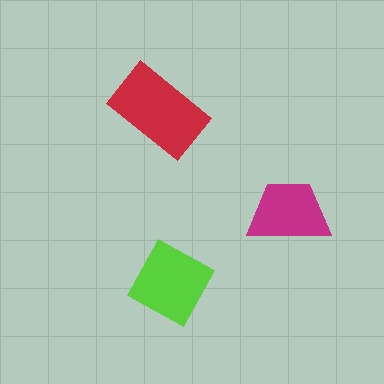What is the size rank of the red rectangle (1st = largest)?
1st.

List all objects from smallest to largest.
The magenta trapezoid, the lime diamond, the red rectangle.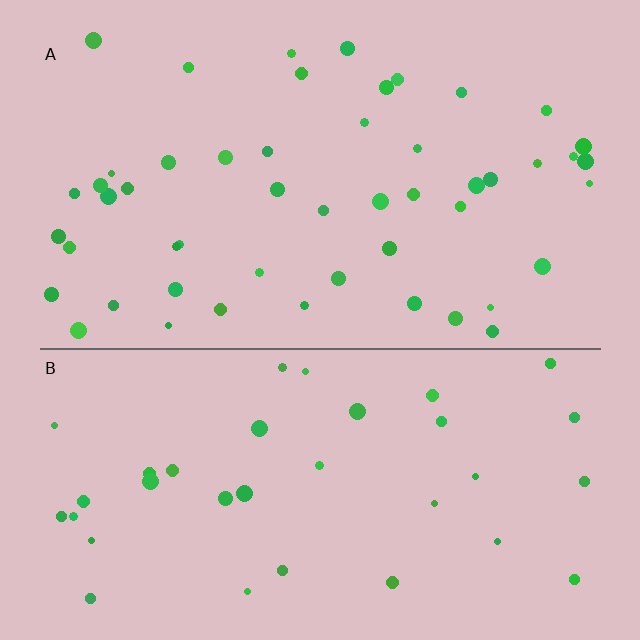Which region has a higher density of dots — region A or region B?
A (the top).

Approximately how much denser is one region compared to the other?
Approximately 1.4× — region A over region B.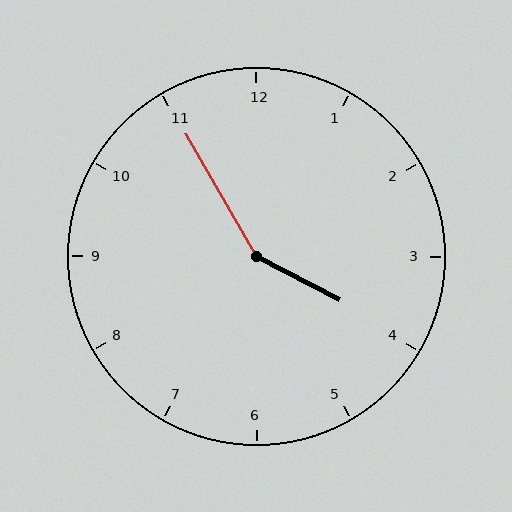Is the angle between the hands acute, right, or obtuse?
It is obtuse.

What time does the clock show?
3:55.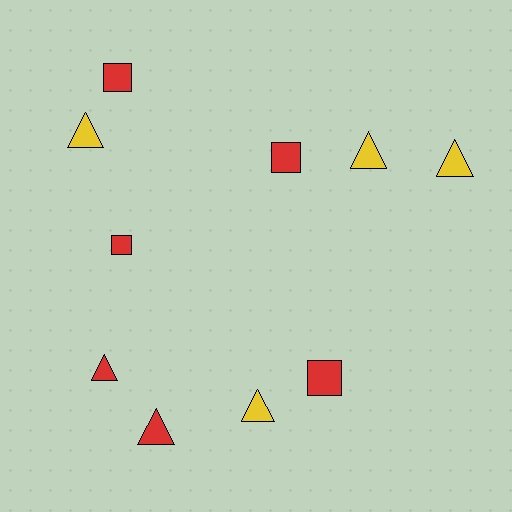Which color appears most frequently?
Red, with 6 objects.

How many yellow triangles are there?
There are 4 yellow triangles.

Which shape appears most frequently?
Triangle, with 6 objects.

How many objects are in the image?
There are 10 objects.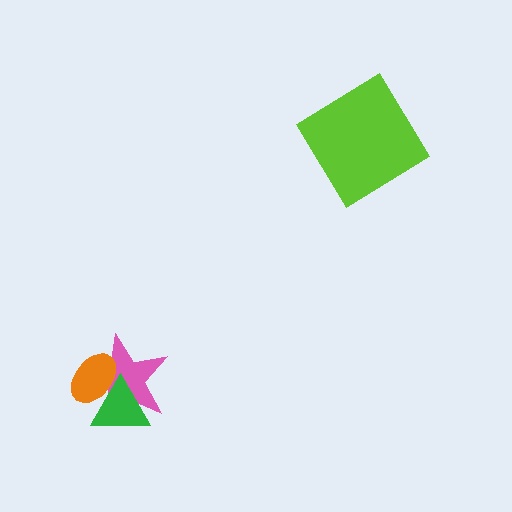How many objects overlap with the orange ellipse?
2 objects overlap with the orange ellipse.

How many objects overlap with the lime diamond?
0 objects overlap with the lime diamond.